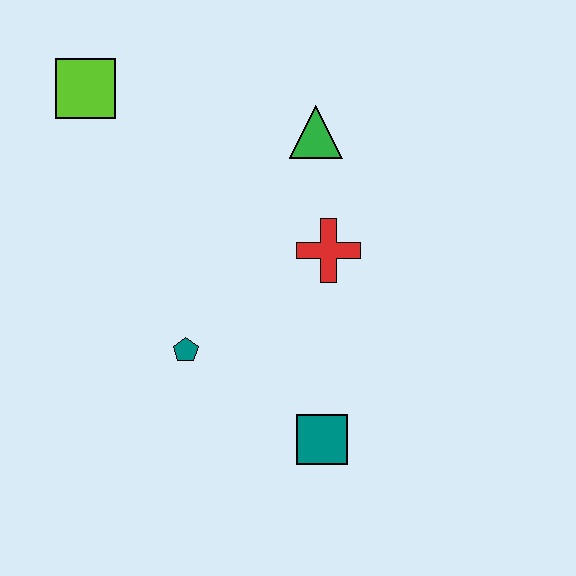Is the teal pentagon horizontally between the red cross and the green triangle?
No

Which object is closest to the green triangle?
The red cross is closest to the green triangle.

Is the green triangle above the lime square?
No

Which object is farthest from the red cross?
The lime square is farthest from the red cross.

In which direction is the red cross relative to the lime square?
The red cross is to the right of the lime square.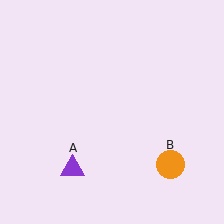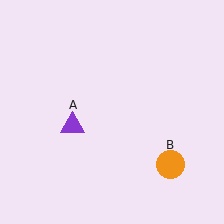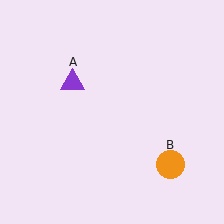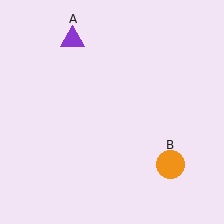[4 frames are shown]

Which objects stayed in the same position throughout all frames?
Orange circle (object B) remained stationary.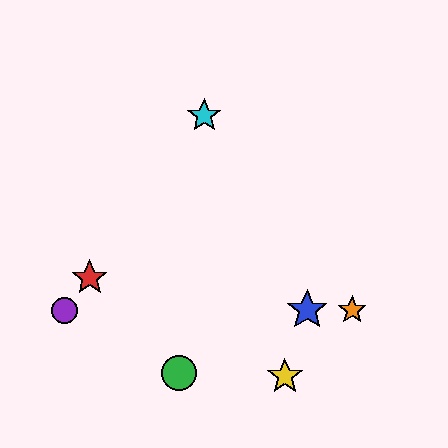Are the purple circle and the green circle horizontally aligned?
No, the purple circle is at y≈310 and the green circle is at y≈373.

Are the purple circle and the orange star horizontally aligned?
Yes, both are at y≈310.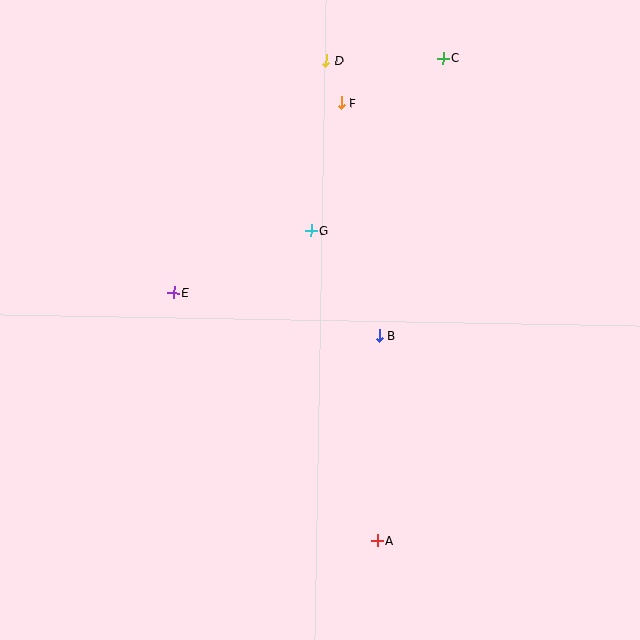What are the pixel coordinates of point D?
Point D is at (326, 61).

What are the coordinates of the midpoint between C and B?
The midpoint between C and B is at (411, 197).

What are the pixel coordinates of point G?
Point G is at (311, 230).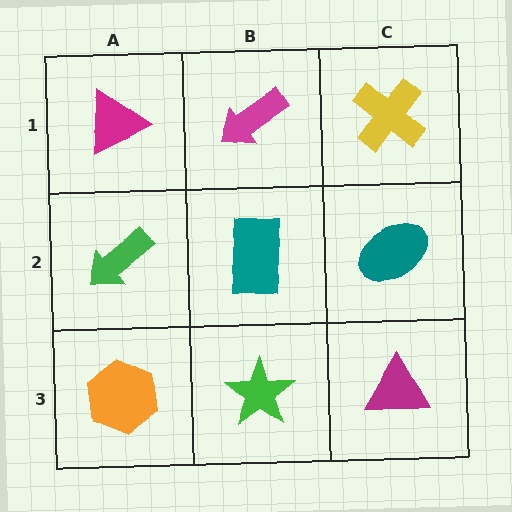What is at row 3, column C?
A magenta triangle.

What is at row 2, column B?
A teal rectangle.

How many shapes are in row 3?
3 shapes.